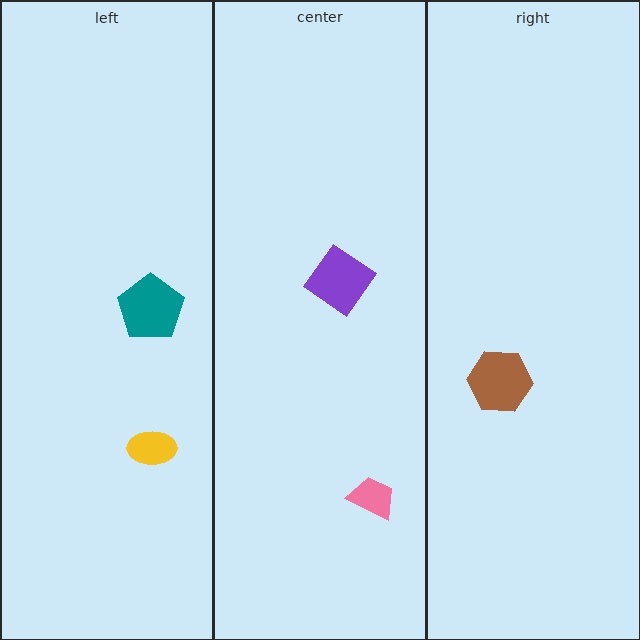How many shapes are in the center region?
2.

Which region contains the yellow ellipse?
The left region.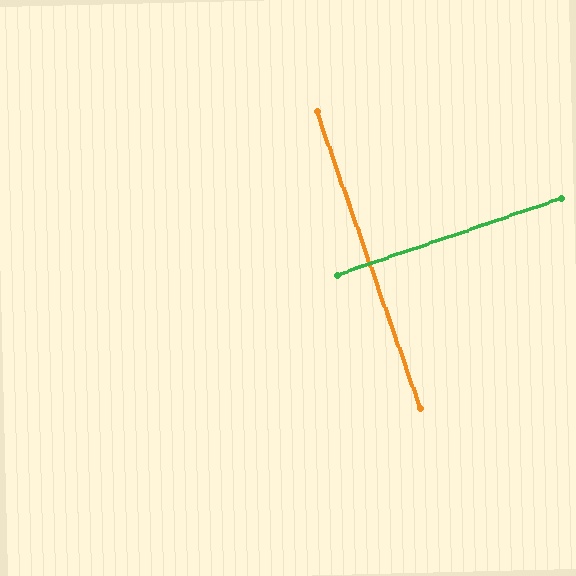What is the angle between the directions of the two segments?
Approximately 90 degrees.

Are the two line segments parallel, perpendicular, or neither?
Perpendicular — they meet at approximately 90°.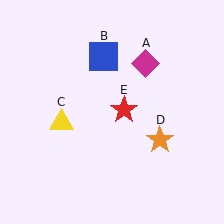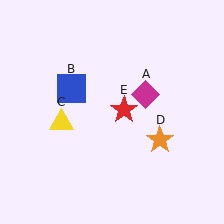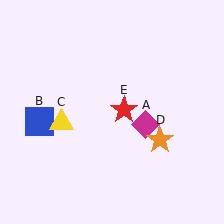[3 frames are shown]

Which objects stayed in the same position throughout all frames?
Yellow triangle (object C) and orange star (object D) and red star (object E) remained stationary.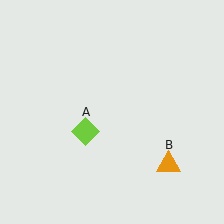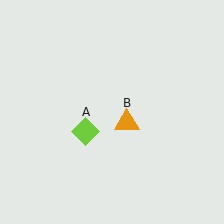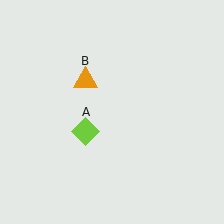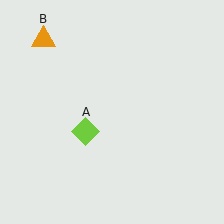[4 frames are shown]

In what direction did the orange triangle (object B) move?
The orange triangle (object B) moved up and to the left.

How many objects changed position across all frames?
1 object changed position: orange triangle (object B).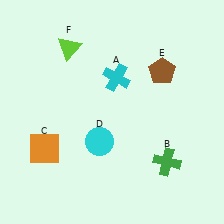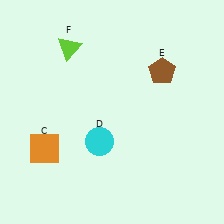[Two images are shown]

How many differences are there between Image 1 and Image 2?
There are 2 differences between the two images.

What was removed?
The cyan cross (A), the green cross (B) were removed in Image 2.